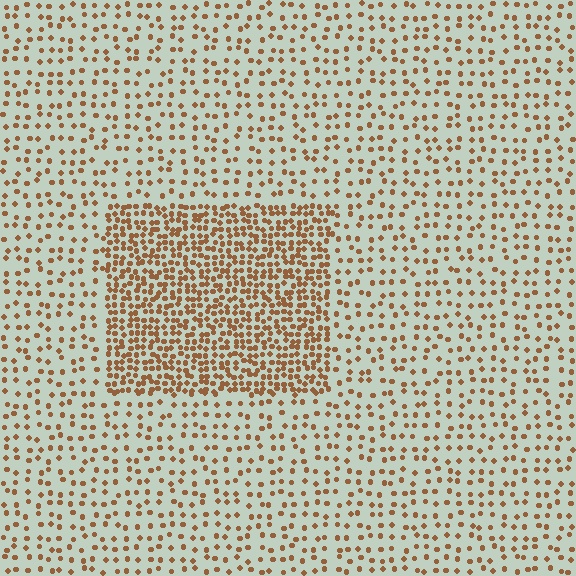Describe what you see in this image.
The image contains small brown elements arranged at two different densities. A rectangle-shaped region is visible where the elements are more densely packed than the surrounding area.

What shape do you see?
I see a rectangle.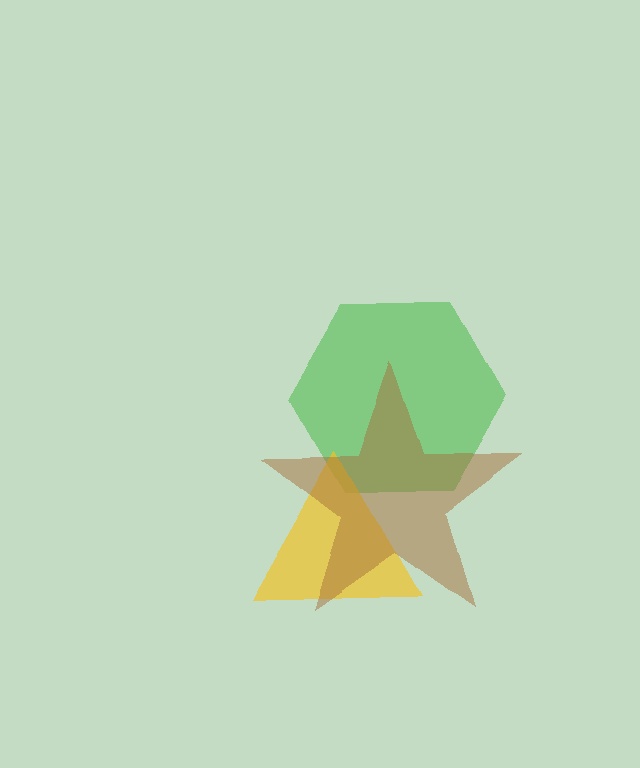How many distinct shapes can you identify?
There are 3 distinct shapes: a green hexagon, a yellow triangle, a brown star.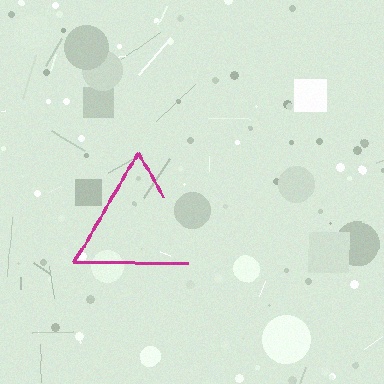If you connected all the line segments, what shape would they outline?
They would outline a triangle.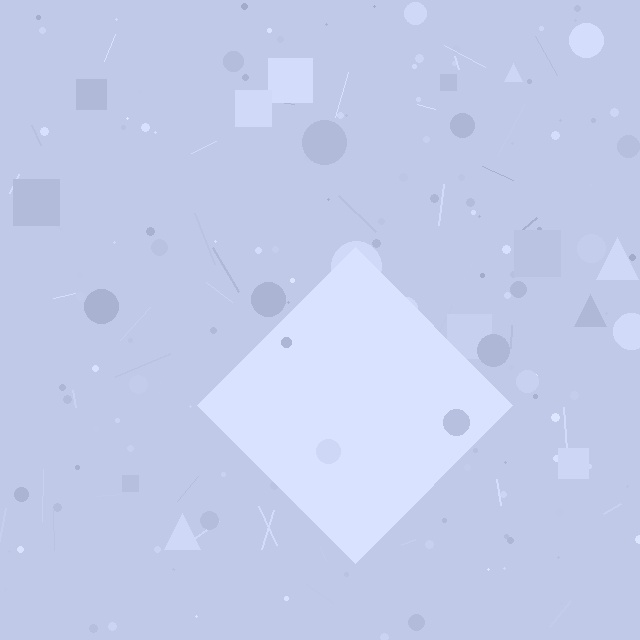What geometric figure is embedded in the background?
A diamond is embedded in the background.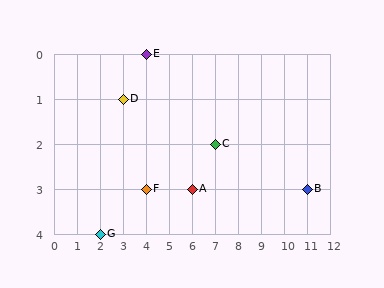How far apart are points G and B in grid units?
Points G and B are 9 columns and 1 row apart (about 9.1 grid units diagonally).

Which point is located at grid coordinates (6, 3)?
Point A is at (6, 3).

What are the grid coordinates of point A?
Point A is at grid coordinates (6, 3).